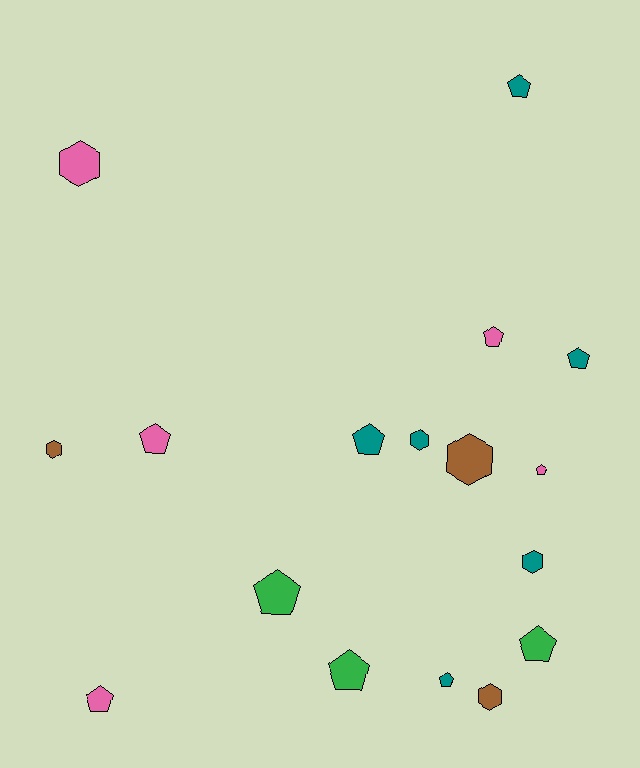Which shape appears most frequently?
Pentagon, with 11 objects.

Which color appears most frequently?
Teal, with 6 objects.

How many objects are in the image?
There are 17 objects.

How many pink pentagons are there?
There are 4 pink pentagons.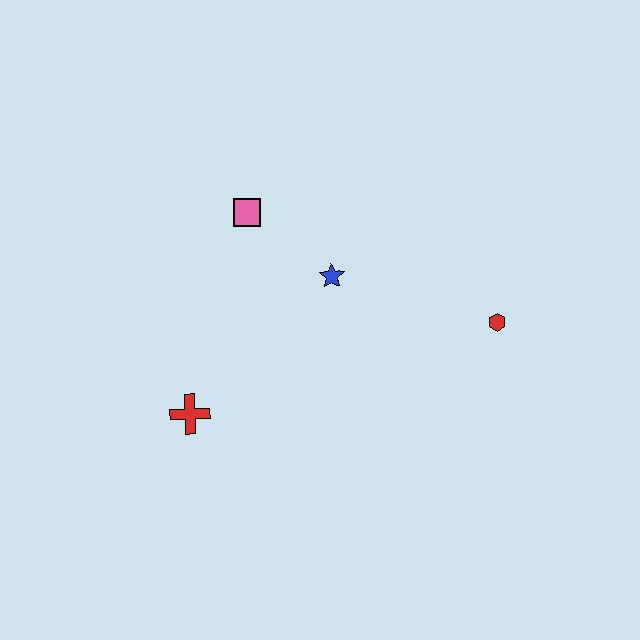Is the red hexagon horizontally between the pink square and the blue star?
No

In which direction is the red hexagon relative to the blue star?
The red hexagon is to the right of the blue star.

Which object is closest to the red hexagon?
The blue star is closest to the red hexagon.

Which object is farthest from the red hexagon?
The red cross is farthest from the red hexagon.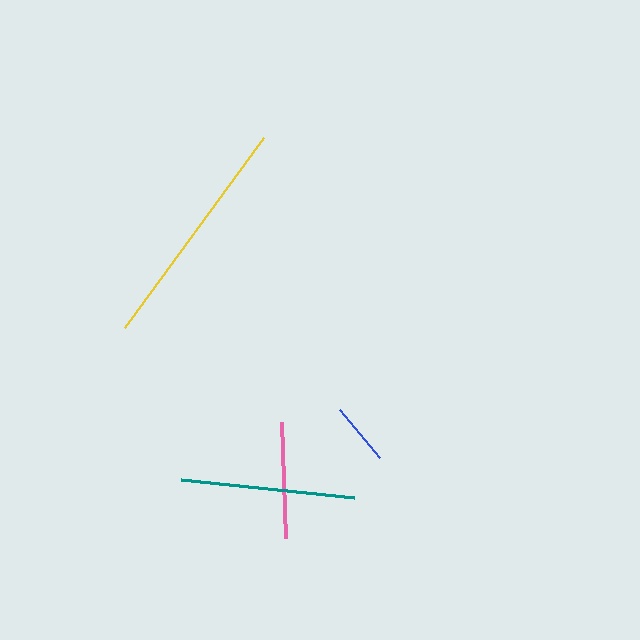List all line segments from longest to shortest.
From longest to shortest: yellow, teal, pink, blue.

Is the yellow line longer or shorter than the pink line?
The yellow line is longer than the pink line.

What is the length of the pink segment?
The pink segment is approximately 116 pixels long.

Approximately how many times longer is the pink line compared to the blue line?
The pink line is approximately 1.8 times the length of the blue line.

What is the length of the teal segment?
The teal segment is approximately 174 pixels long.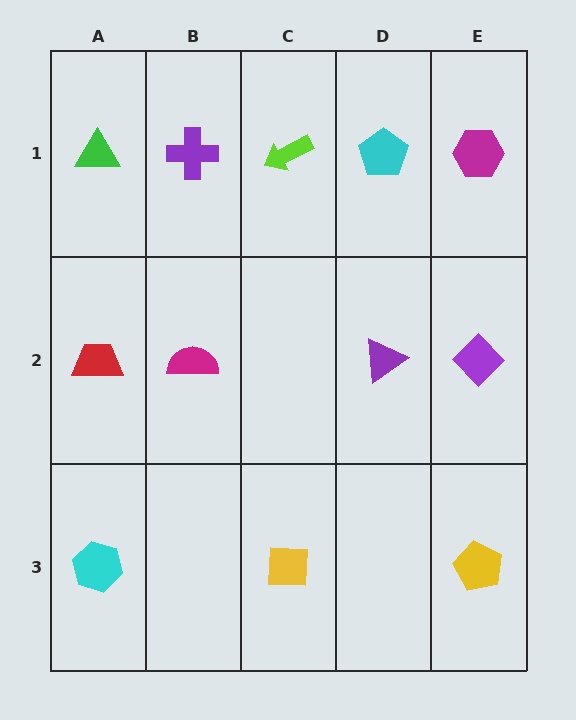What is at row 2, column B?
A magenta semicircle.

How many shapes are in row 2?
4 shapes.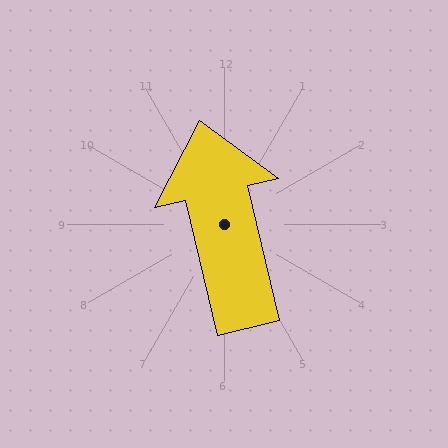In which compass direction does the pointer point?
North.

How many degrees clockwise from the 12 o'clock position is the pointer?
Approximately 347 degrees.